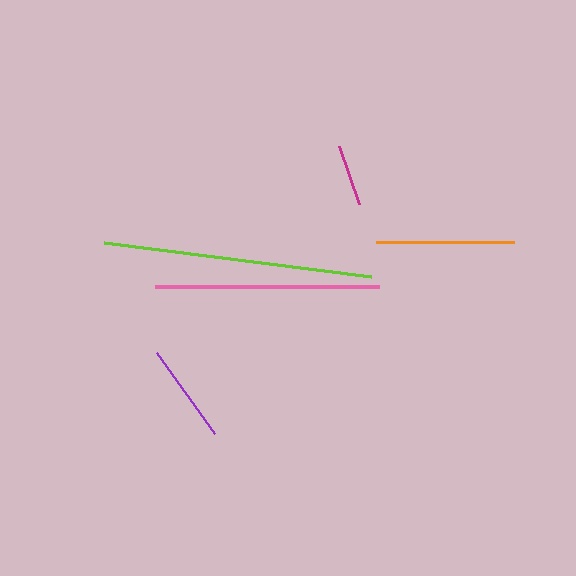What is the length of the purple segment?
The purple segment is approximately 100 pixels long.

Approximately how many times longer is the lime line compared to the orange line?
The lime line is approximately 1.9 times the length of the orange line.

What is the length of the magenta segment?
The magenta segment is approximately 61 pixels long.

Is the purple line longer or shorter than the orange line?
The orange line is longer than the purple line.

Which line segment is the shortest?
The magenta line is the shortest at approximately 61 pixels.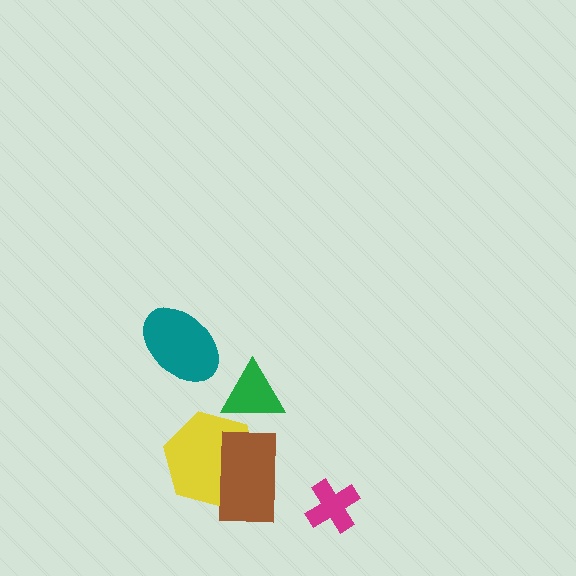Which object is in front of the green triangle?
The yellow hexagon is in front of the green triangle.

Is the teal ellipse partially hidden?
No, no other shape covers it.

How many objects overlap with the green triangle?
1 object overlaps with the green triangle.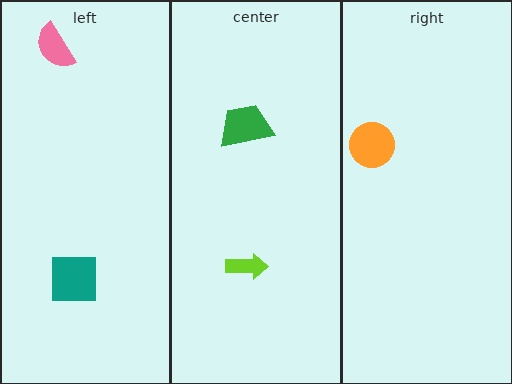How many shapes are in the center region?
2.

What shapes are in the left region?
The pink semicircle, the teal square.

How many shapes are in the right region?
1.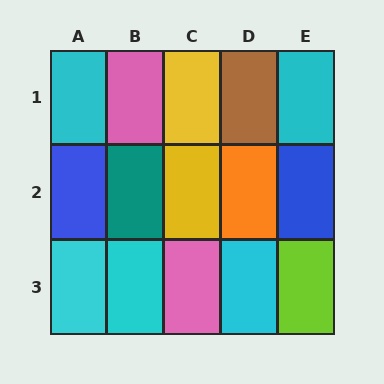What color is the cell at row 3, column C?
Pink.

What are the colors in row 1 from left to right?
Cyan, pink, yellow, brown, cyan.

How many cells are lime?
1 cell is lime.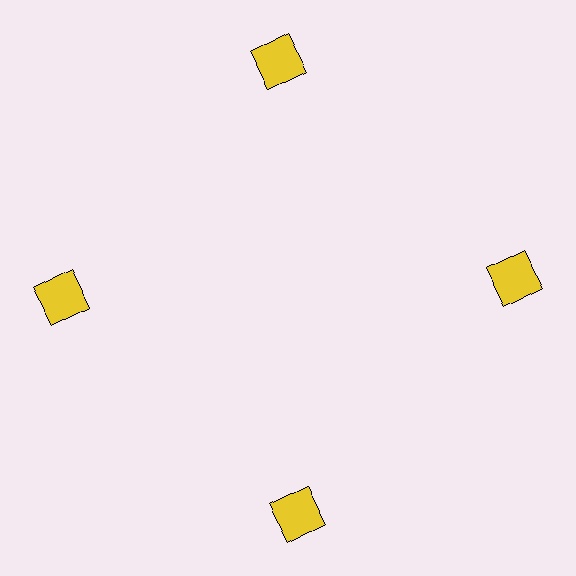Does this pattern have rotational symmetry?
Yes, this pattern has 4-fold rotational symmetry. It looks the same after rotating 90 degrees around the center.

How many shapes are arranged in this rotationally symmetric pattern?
There are 4 shapes, arranged in 4 groups of 1.